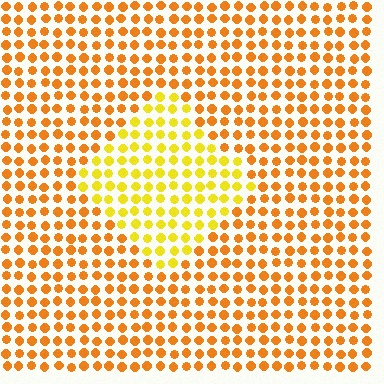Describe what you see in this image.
The image is filled with small orange elements in a uniform arrangement. A diamond-shaped region is visible where the elements are tinted to a slightly different hue, forming a subtle color boundary.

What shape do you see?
I see a diamond.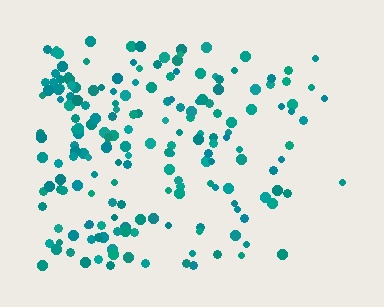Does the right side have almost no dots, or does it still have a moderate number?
Still a moderate number, just noticeably fewer than the left.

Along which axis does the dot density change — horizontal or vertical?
Horizontal.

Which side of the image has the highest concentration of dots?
The left.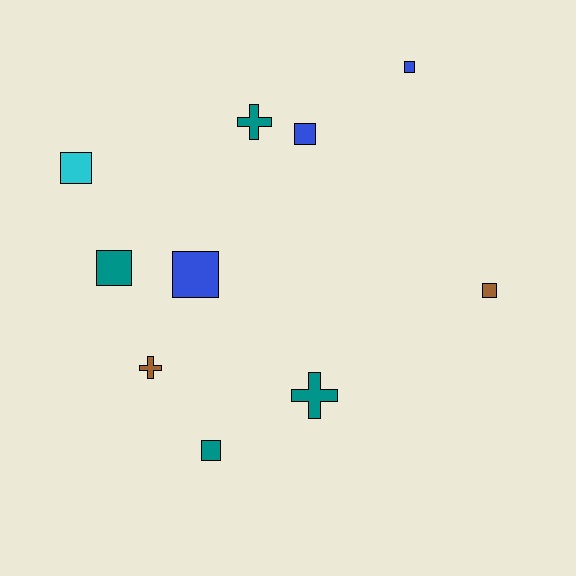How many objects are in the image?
There are 10 objects.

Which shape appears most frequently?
Square, with 7 objects.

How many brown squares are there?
There is 1 brown square.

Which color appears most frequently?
Teal, with 4 objects.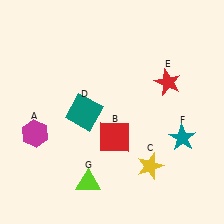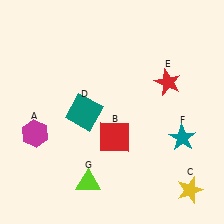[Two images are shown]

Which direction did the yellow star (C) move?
The yellow star (C) moved right.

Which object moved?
The yellow star (C) moved right.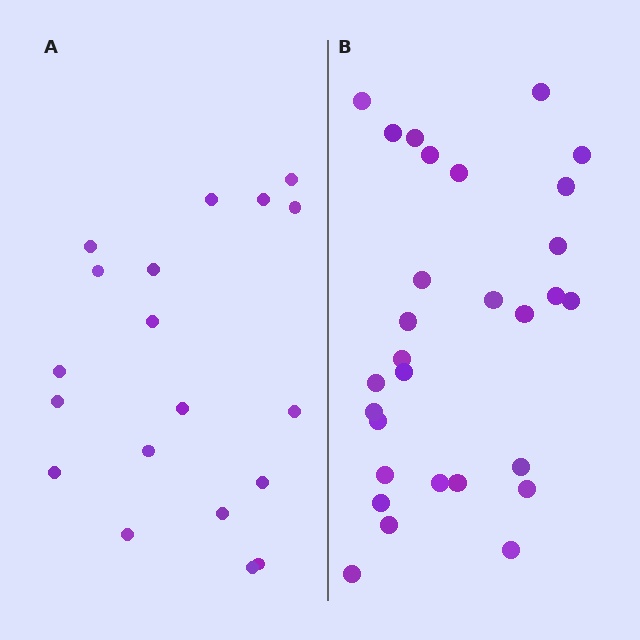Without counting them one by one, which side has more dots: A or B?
Region B (the right region) has more dots.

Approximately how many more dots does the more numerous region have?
Region B has roughly 10 or so more dots than region A.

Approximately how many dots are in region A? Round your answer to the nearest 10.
About 20 dots. (The exact count is 19, which rounds to 20.)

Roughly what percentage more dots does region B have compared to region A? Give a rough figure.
About 55% more.